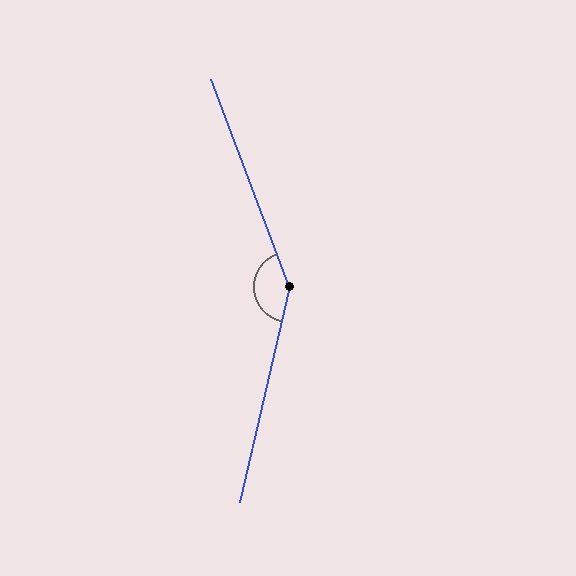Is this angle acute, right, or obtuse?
It is obtuse.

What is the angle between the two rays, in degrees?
Approximately 147 degrees.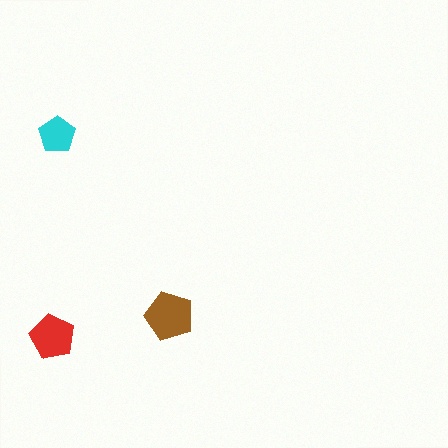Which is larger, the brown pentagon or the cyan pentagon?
The brown one.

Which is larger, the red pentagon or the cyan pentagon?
The red one.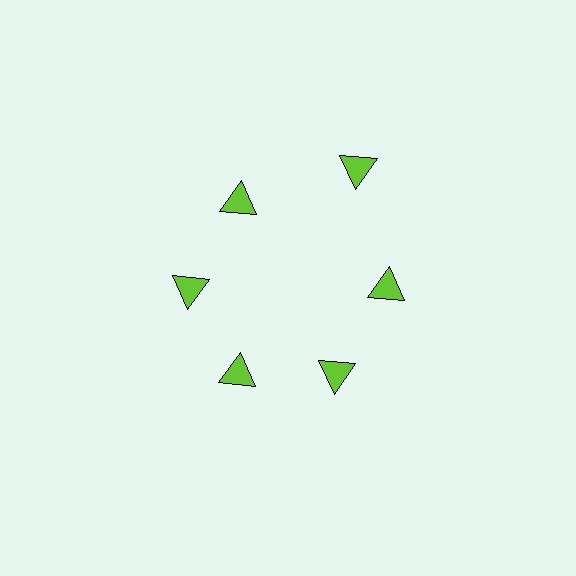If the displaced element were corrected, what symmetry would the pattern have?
It would have 6-fold rotational symmetry — the pattern would map onto itself every 60 degrees.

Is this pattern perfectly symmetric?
No. The 6 lime triangles are arranged in a ring, but one element near the 1 o'clock position is pushed outward from the center, breaking the 6-fold rotational symmetry.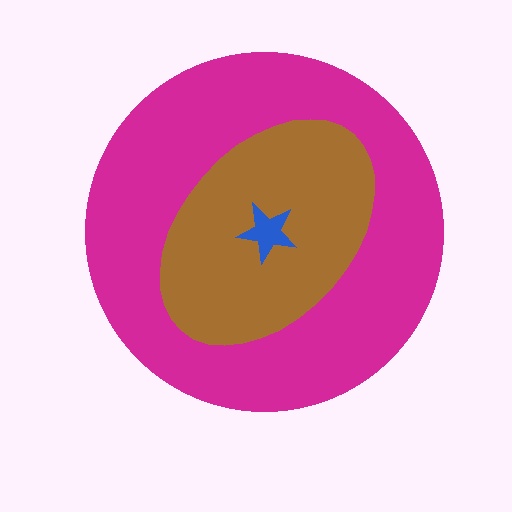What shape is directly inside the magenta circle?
The brown ellipse.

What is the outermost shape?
The magenta circle.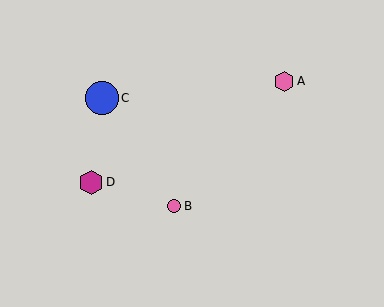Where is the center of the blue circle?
The center of the blue circle is at (102, 98).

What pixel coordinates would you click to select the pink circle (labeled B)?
Click at (174, 206) to select the pink circle B.